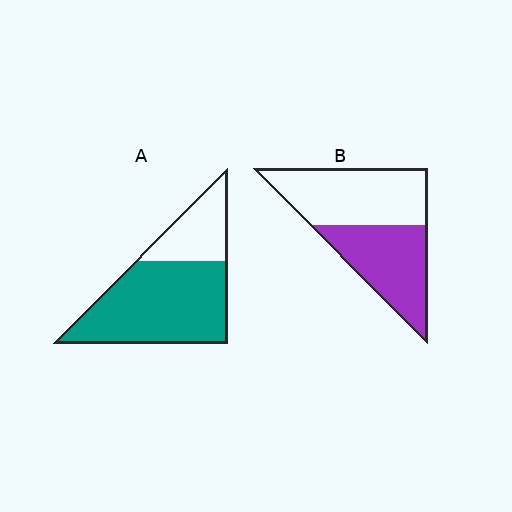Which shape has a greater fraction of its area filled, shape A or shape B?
Shape A.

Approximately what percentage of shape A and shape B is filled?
A is approximately 70% and B is approximately 45%.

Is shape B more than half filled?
No.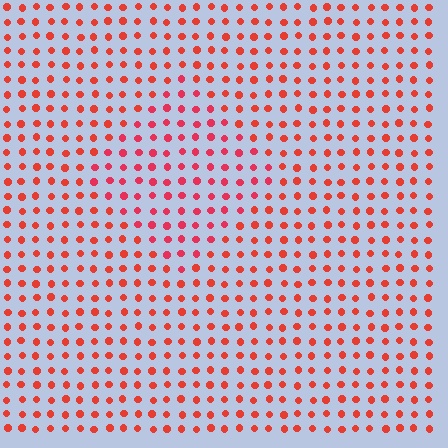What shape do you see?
I see a diamond.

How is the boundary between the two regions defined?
The boundary is defined purely by a slight shift in hue (about 17 degrees). Spacing, size, and orientation are identical on both sides.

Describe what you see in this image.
The image is filled with small red elements in a uniform arrangement. A diamond-shaped region is visible where the elements are tinted to a slightly different hue, forming a subtle color boundary.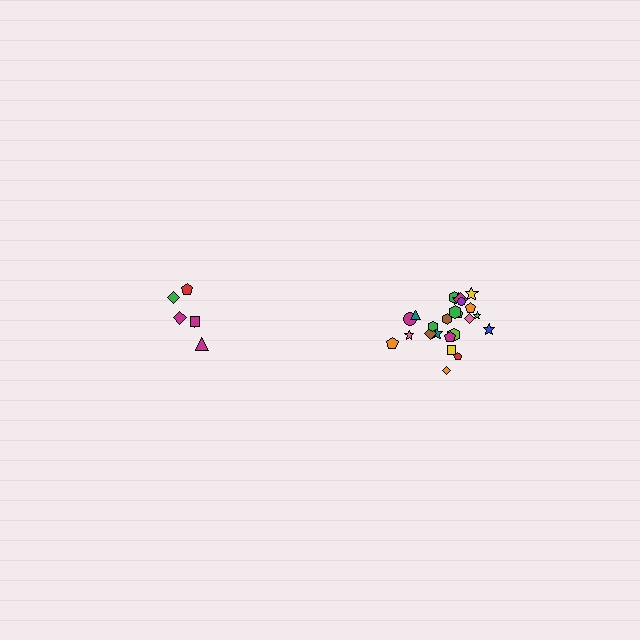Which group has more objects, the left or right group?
The right group.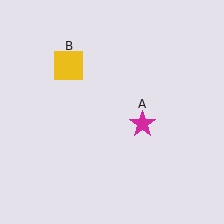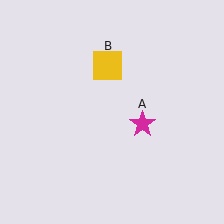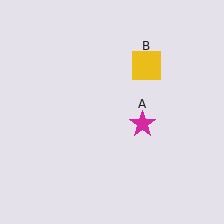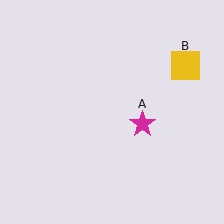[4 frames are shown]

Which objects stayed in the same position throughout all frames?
Magenta star (object A) remained stationary.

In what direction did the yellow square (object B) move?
The yellow square (object B) moved right.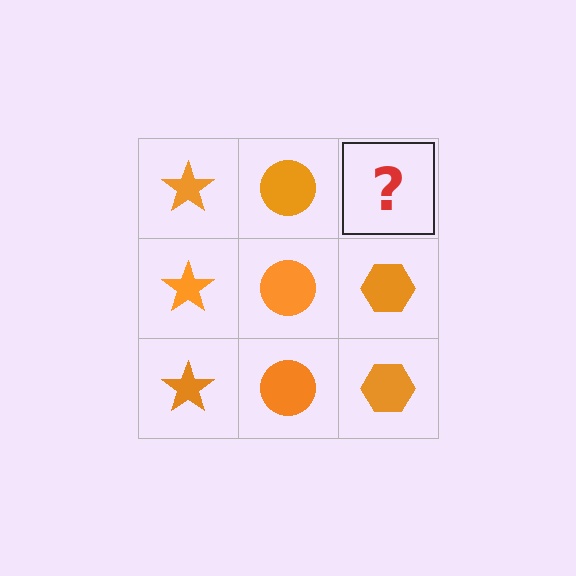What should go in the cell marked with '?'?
The missing cell should contain an orange hexagon.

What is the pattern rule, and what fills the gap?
The rule is that each column has a consistent shape. The gap should be filled with an orange hexagon.